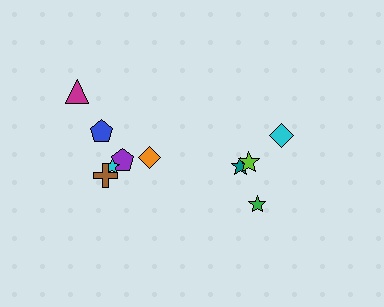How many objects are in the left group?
There are 6 objects.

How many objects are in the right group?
There are 4 objects.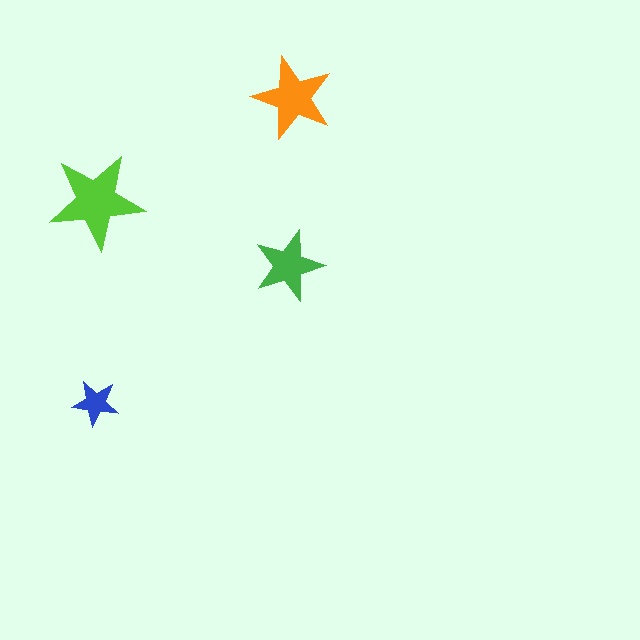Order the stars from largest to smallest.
the lime one, the orange one, the green one, the blue one.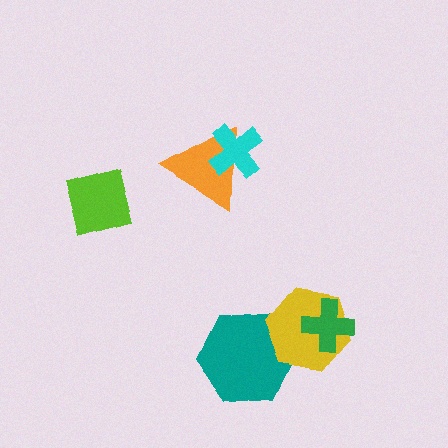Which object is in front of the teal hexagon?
The yellow hexagon is in front of the teal hexagon.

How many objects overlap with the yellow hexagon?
2 objects overlap with the yellow hexagon.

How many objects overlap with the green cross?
1 object overlaps with the green cross.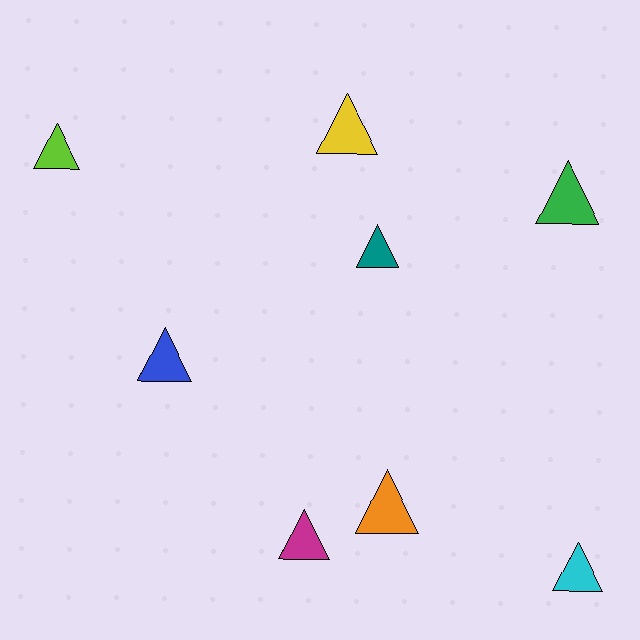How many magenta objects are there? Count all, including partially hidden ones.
There is 1 magenta object.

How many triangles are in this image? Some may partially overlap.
There are 8 triangles.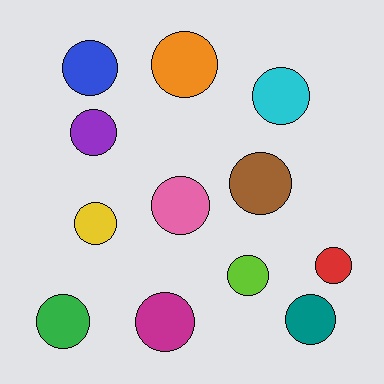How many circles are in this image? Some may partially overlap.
There are 12 circles.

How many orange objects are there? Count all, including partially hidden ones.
There is 1 orange object.